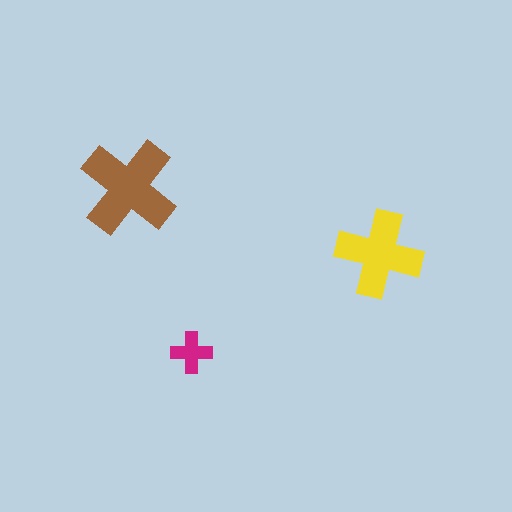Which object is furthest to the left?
The brown cross is leftmost.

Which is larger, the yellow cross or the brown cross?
The brown one.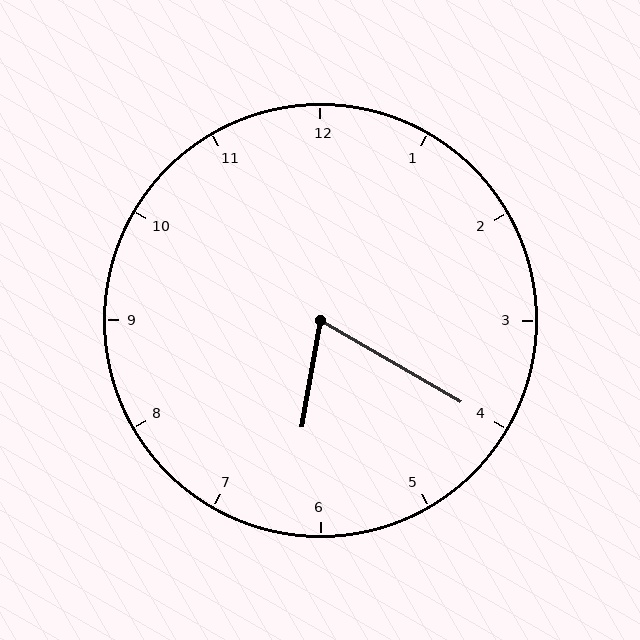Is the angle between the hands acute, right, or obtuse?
It is acute.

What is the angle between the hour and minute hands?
Approximately 70 degrees.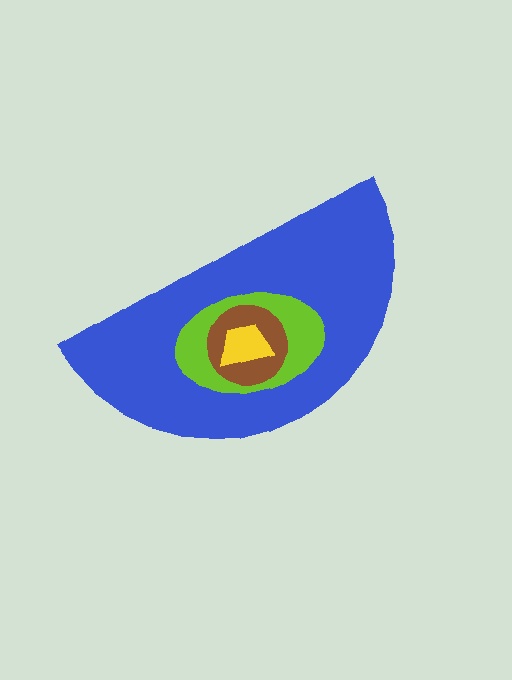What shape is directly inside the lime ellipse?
The brown circle.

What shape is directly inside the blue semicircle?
The lime ellipse.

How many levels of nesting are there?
4.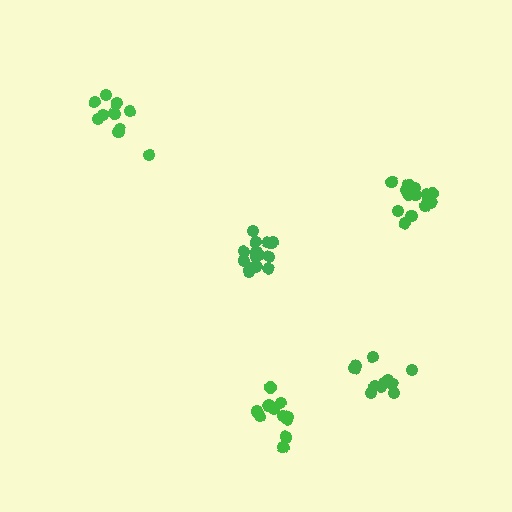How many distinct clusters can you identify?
There are 5 distinct clusters.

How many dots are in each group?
Group 1: 10 dots, Group 2: 14 dots, Group 3: 12 dots, Group 4: 14 dots, Group 5: 11 dots (61 total).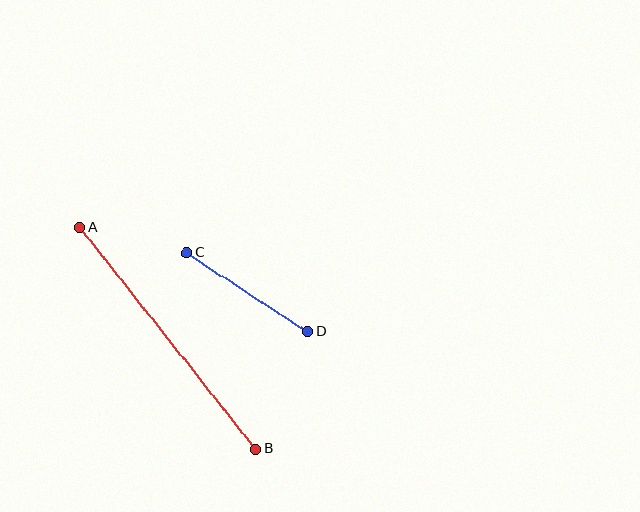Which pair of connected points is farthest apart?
Points A and B are farthest apart.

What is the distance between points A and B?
The distance is approximately 283 pixels.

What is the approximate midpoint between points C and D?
The midpoint is at approximately (247, 292) pixels.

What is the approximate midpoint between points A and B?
The midpoint is at approximately (168, 338) pixels.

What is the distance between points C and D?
The distance is approximately 145 pixels.